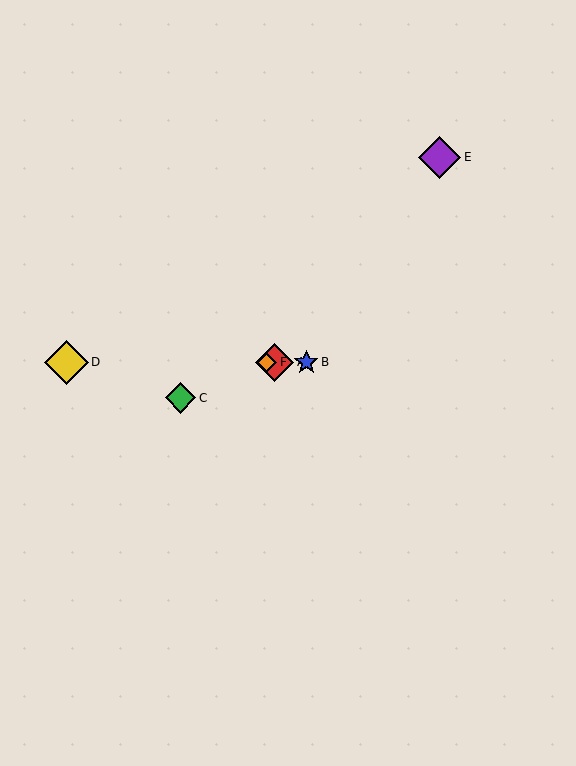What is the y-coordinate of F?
Object F is at y≈362.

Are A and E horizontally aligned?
No, A is at y≈362 and E is at y≈157.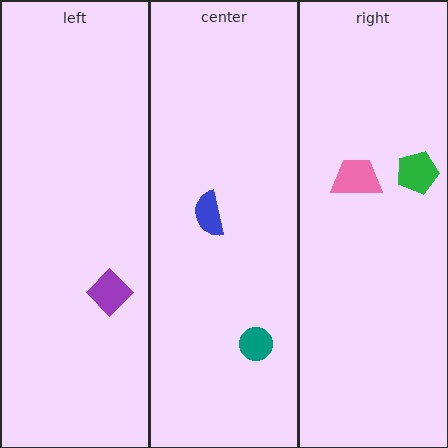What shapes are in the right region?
The green pentagon, the pink trapezoid.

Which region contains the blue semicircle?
The center region.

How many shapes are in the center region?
2.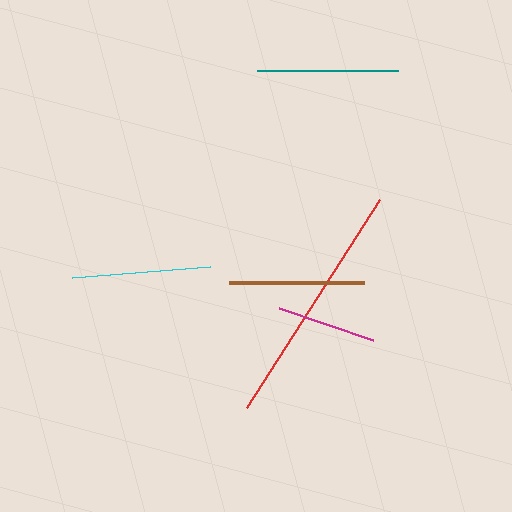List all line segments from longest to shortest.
From longest to shortest: red, teal, cyan, brown, magenta.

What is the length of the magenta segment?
The magenta segment is approximately 99 pixels long.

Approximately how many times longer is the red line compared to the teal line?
The red line is approximately 1.7 times the length of the teal line.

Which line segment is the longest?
The red line is the longest at approximately 247 pixels.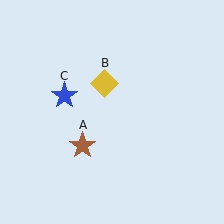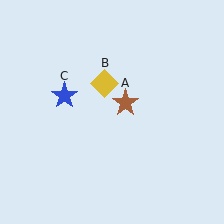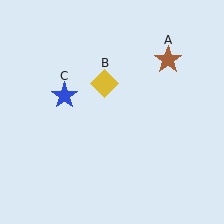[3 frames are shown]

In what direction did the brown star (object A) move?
The brown star (object A) moved up and to the right.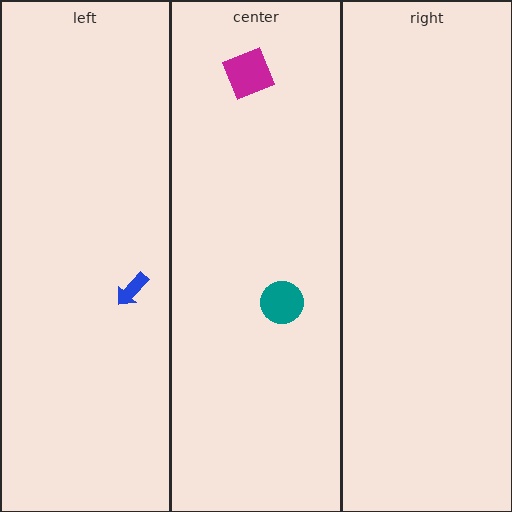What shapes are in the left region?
The blue arrow.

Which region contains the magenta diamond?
The center region.